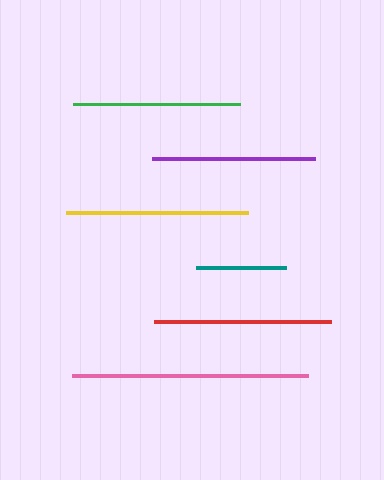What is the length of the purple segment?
The purple segment is approximately 163 pixels long.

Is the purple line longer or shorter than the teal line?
The purple line is longer than the teal line.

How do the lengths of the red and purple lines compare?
The red and purple lines are approximately the same length.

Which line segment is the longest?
The pink line is the longest at approximately 236 pixels.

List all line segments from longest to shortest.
From longest to shortest: pink, yellow, red, green, purple, teal.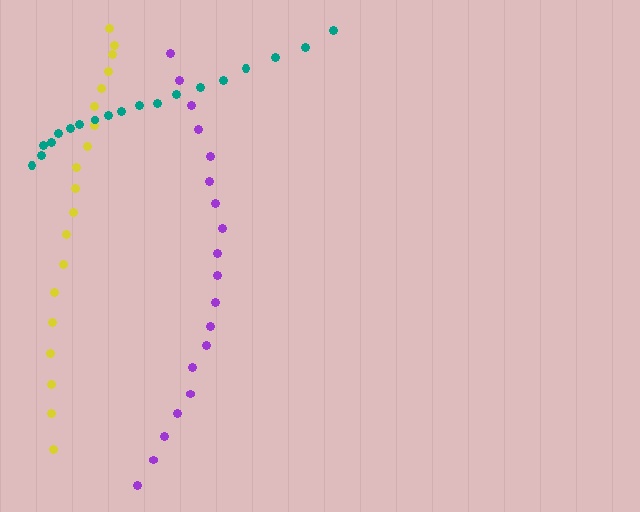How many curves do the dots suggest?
There are 3 distinct paths.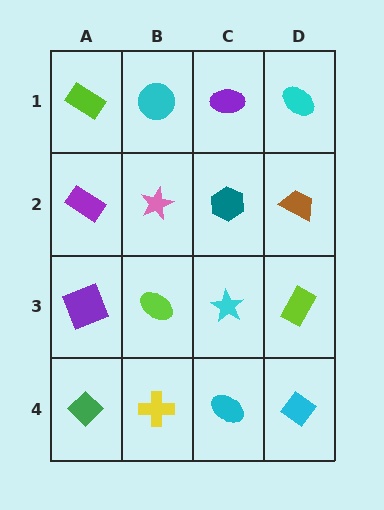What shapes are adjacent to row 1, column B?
A pink star (row 2, column B), a lime rectangle (row 1, column A), a purple ellipse (row 1, column C).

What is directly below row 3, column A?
A green diamond.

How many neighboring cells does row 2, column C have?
4.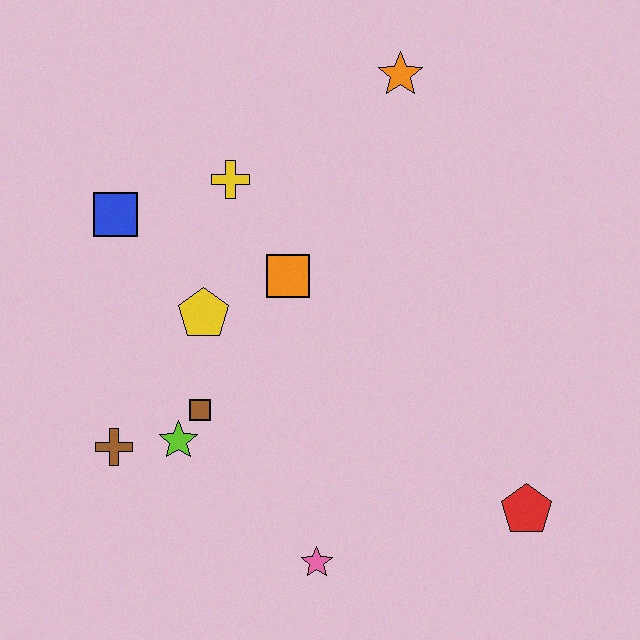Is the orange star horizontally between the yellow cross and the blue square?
No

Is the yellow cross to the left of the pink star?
Yes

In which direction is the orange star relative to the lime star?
The orange star is above the lime star.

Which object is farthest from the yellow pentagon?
The red pentagon is farthest from the yellow pentagon.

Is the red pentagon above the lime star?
No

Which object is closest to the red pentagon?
The pink star is closest to the red pentagon.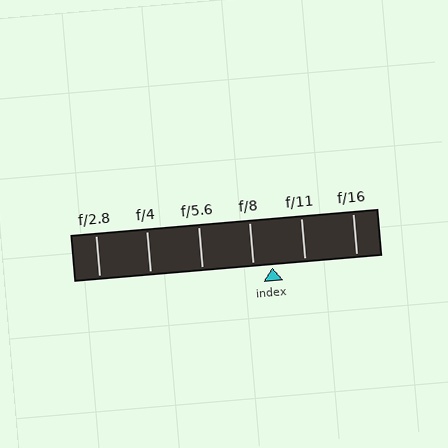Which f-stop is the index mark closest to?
The index mark is closest to f/8.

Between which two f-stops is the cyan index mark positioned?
The index mark is between f/8 and f/11.